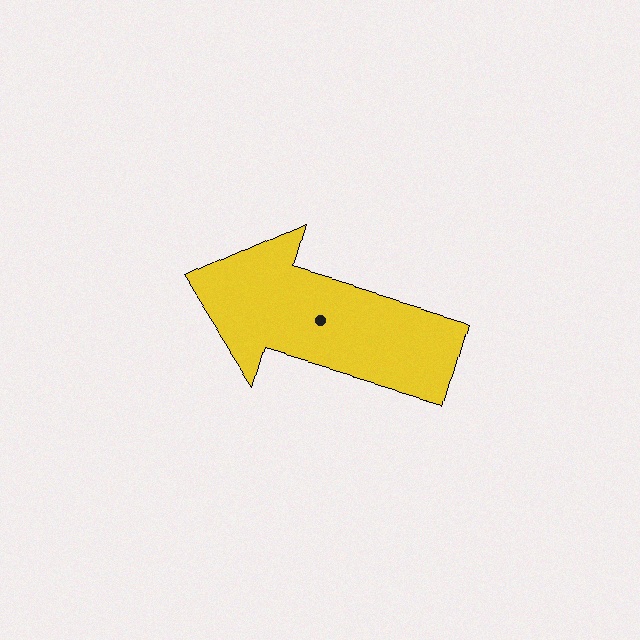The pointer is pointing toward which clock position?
Roughly 10 o'clock.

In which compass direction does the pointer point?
West.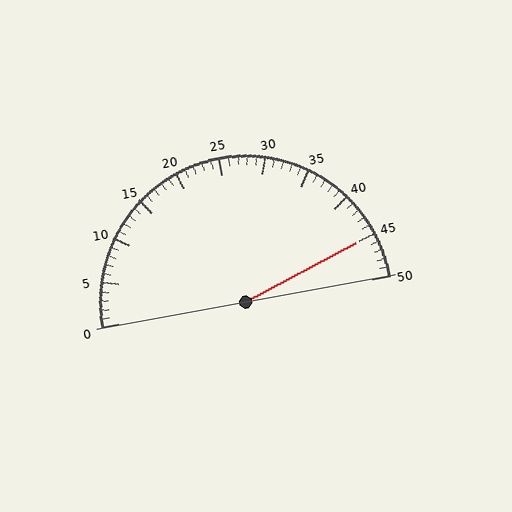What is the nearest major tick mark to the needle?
The nearest major tick mark is 45.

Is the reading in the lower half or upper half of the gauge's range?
The reading is in the upper half of the range (0 to 50).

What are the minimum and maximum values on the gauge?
The gauge ranges from 0 to 50.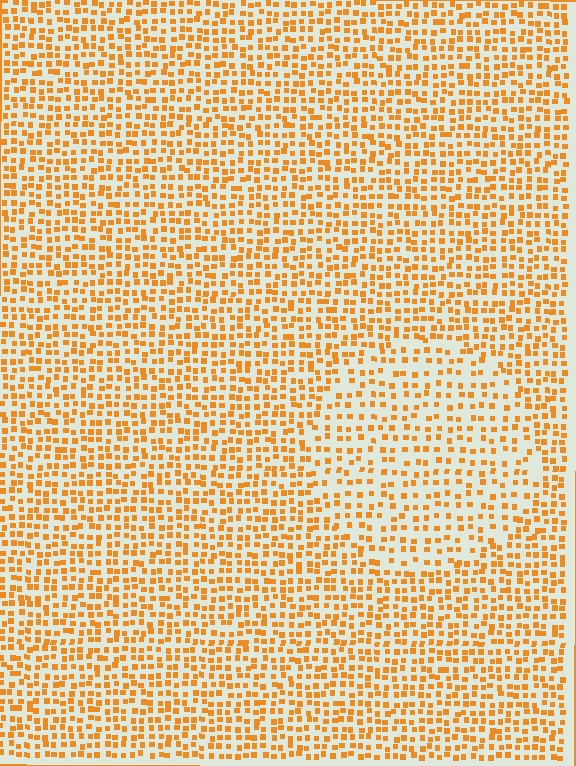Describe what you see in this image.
The image contains small orange elements arranged at two different densities. A circle-shaped region is visible where the elements are less densely packed than the surrounding area.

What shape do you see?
I see a circle.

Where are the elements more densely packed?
The elements are more densely packed outside the circle boundary.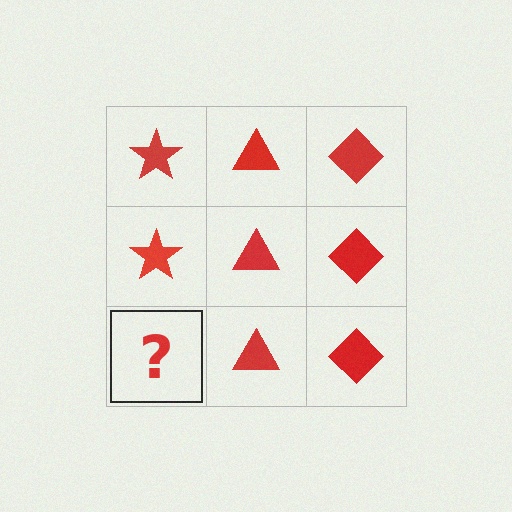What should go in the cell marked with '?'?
The missing cell should contain a red star.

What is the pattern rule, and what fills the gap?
The rule is that each column has a consistent shape. The gap should be filled with a red star.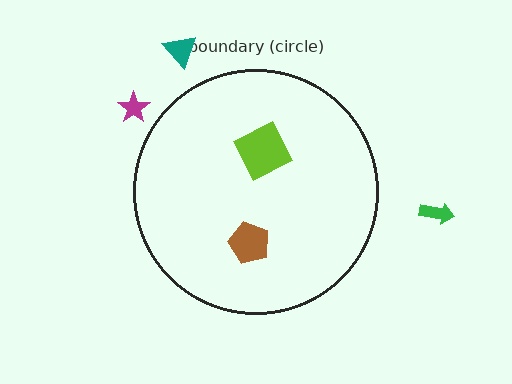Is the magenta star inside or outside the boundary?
Outside.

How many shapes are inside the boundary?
2 inside, 3 outside.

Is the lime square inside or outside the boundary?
Inside.